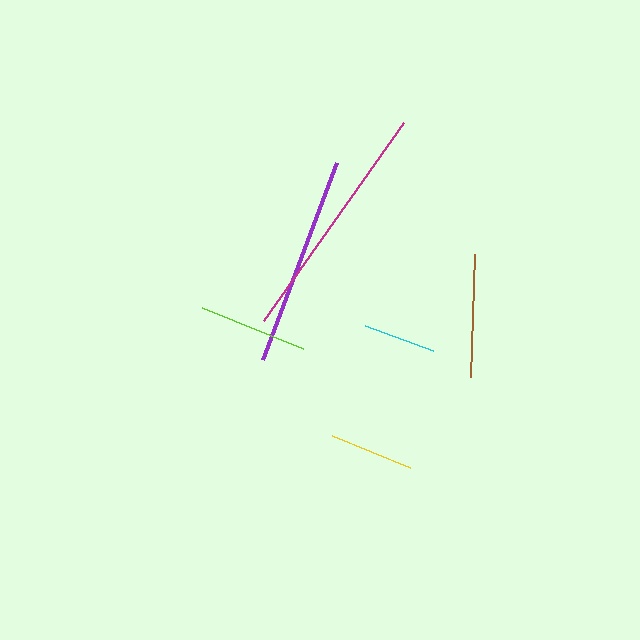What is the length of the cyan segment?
The cyan segment is approximately 73 pixels long.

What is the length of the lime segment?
The lime segment is approximately 109 pixels long.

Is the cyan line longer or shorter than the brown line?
The brown line is longer than the cyan line.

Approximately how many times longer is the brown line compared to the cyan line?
The brown line is approximately 1.7 times the length of the cyan line.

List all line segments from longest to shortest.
From longest to shortest: magenta, purple, brown, lime, yellow, cyan.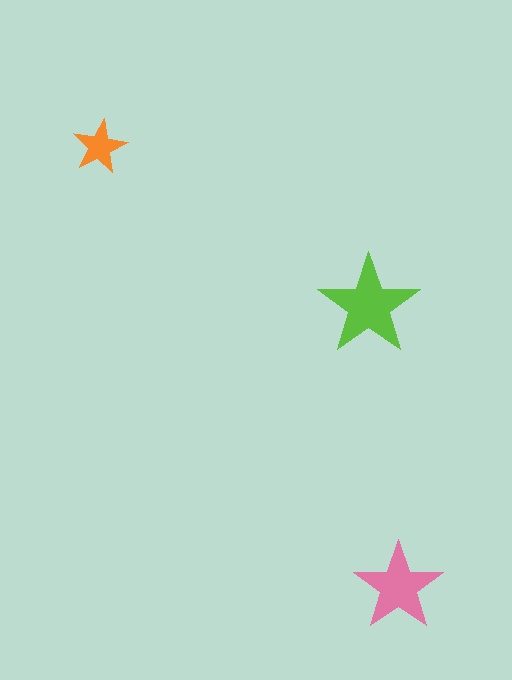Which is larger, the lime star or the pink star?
The lime one.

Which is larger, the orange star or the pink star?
The pink one.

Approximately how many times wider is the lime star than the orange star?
About 2 times wider.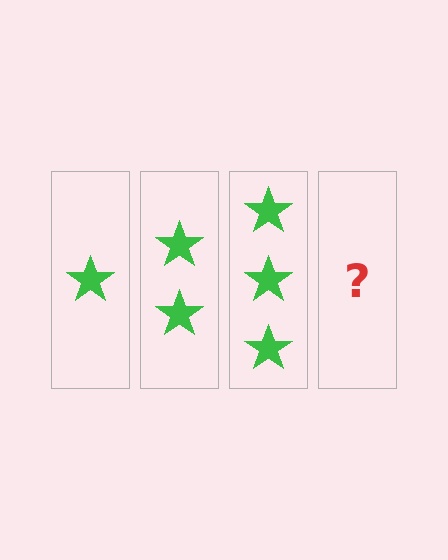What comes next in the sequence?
The next element should be 4 stars.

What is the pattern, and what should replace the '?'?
The pattern is that each step adds one more star. The '?' should be 4 stars.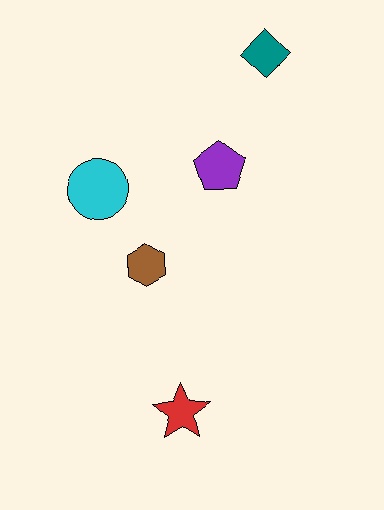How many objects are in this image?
There are 5 objects.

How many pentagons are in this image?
There is 1 pentagon.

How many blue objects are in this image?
There are no blue objects.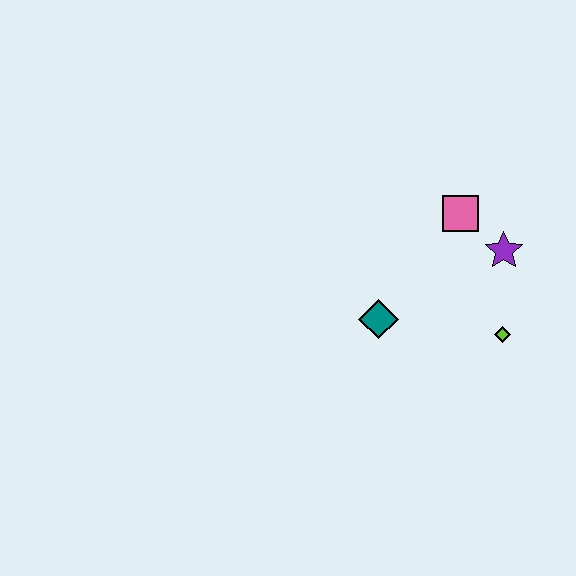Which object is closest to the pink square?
The purple star is closest to the pink square.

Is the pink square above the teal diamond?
Yes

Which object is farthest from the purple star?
The teal diamond is farthest from the purple star.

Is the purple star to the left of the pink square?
No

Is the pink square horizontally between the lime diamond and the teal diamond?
Yes